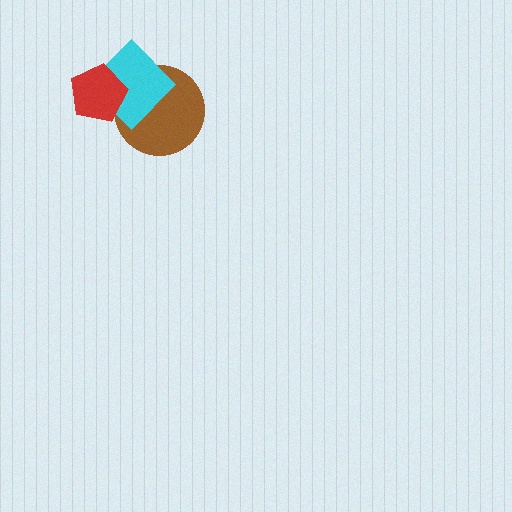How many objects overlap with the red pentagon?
2 objects overlap with the red pentagon.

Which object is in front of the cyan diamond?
The red pentagon is in front of the cyan diamond.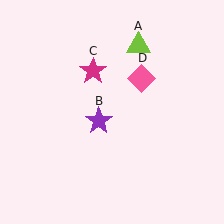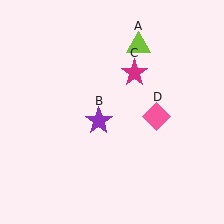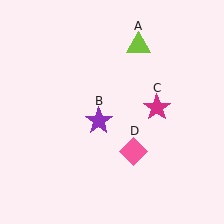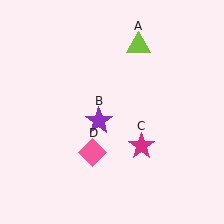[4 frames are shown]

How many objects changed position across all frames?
2 objects changed position: magenta star (object C), pink diamond (object D).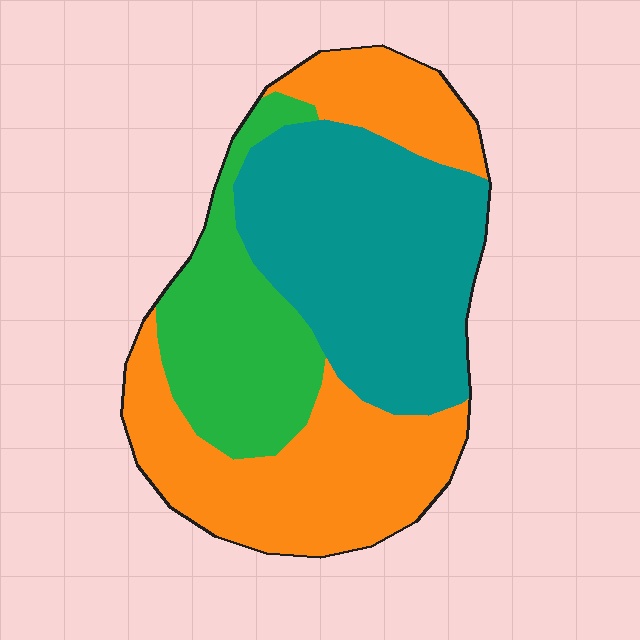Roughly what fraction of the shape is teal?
Teal covers 38% of the shape.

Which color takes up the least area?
Green, at roughly 20%.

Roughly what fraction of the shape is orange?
Orange takes up about two fifths (2/5) of the shape.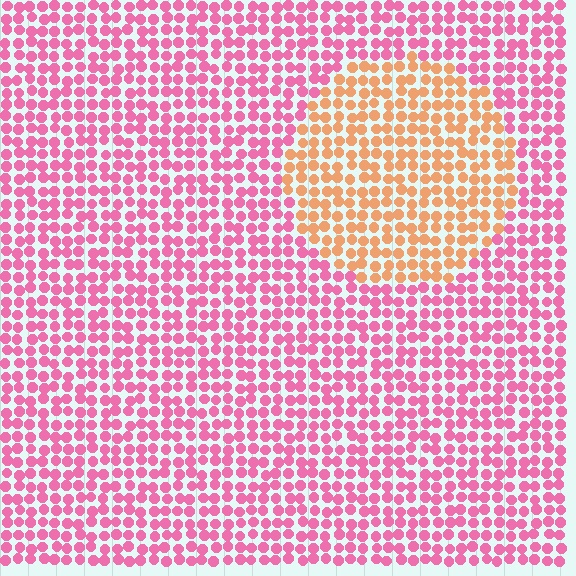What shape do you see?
I see a circle.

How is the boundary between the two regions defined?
The boundary is defined purely by a slight shift in hue (about 53 degrees). Spacing, size, and orientation are identical on both sides.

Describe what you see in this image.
The image is filled with small pink elements in a uniform arrangement. A circle-shaped region is visible where the elements are tinted to a slightly different hue, forming a subtle color boundary.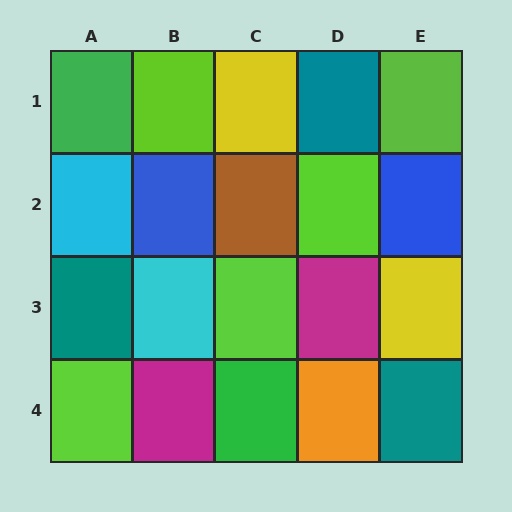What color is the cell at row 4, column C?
Green.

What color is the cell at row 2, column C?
Brown.